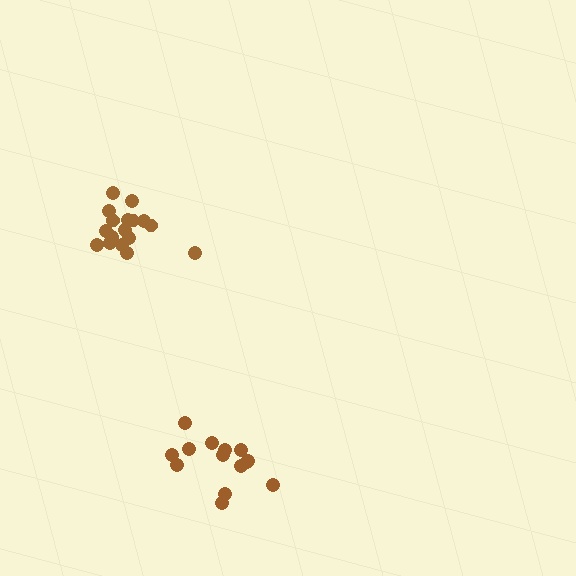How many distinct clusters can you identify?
There are 2 distinct clusters.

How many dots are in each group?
Group 1: 14 dots, Group 2: 17 dots (31 total).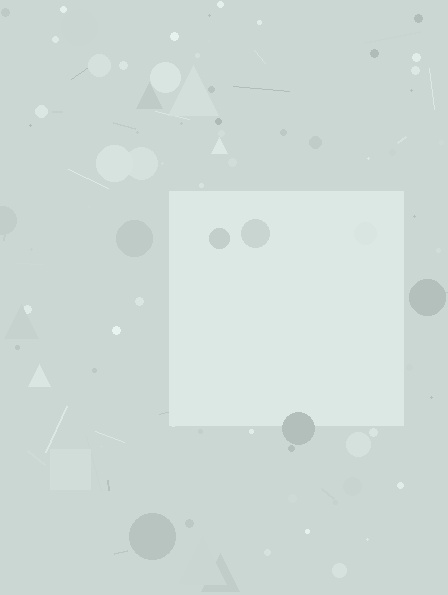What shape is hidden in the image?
A square is hidden in the image.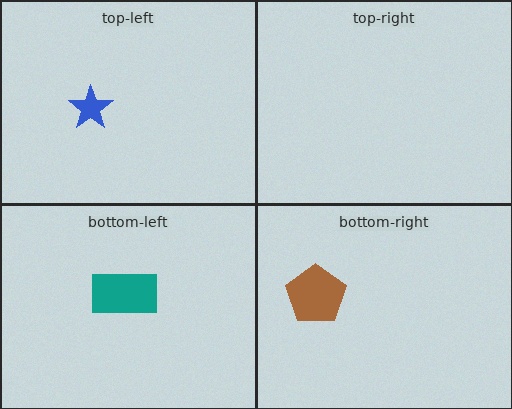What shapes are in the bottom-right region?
The brown pentagon.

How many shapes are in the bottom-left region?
1.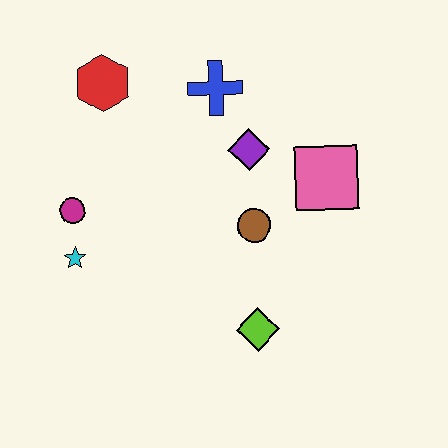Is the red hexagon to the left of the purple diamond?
Yes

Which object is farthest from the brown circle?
The red hexagon is farthest from the brown circle.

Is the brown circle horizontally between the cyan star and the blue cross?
No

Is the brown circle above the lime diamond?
Yes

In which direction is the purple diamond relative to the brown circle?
The purple diamond is above the brown circle.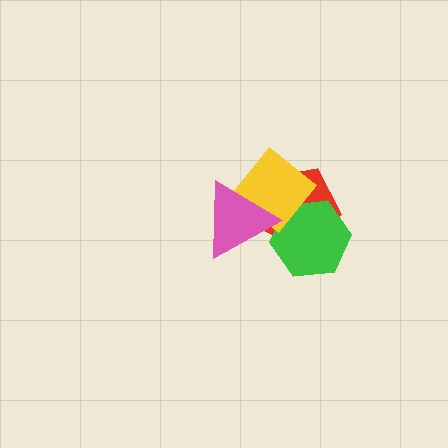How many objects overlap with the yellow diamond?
3 objects overlap with the yellow diamond.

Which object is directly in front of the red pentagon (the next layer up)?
The green hexagon is directly in front of the red pentagon.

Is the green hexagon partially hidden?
Yes, it is partially covered by another shape.